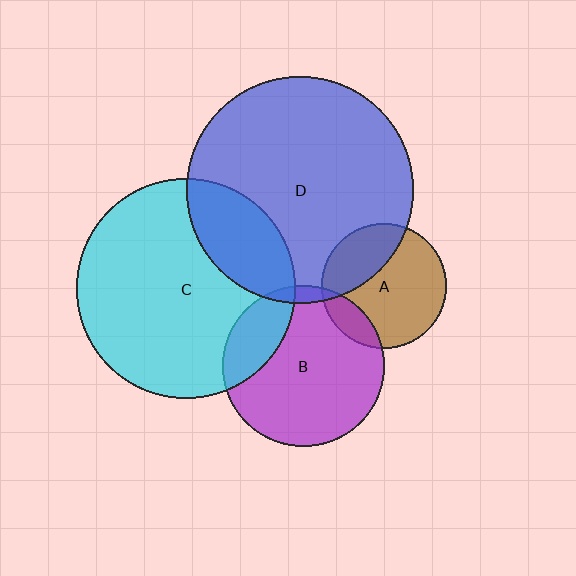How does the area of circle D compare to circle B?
Approximately 2.0 times.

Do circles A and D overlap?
Yes.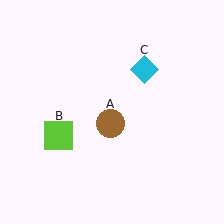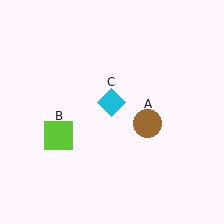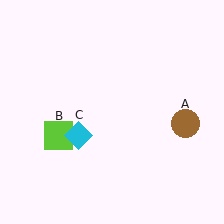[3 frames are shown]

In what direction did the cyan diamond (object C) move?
The cyan diamond (object C) moved down and to the left.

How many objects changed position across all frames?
2 objects changed position: brown circle (object A), cyan diamond (object C).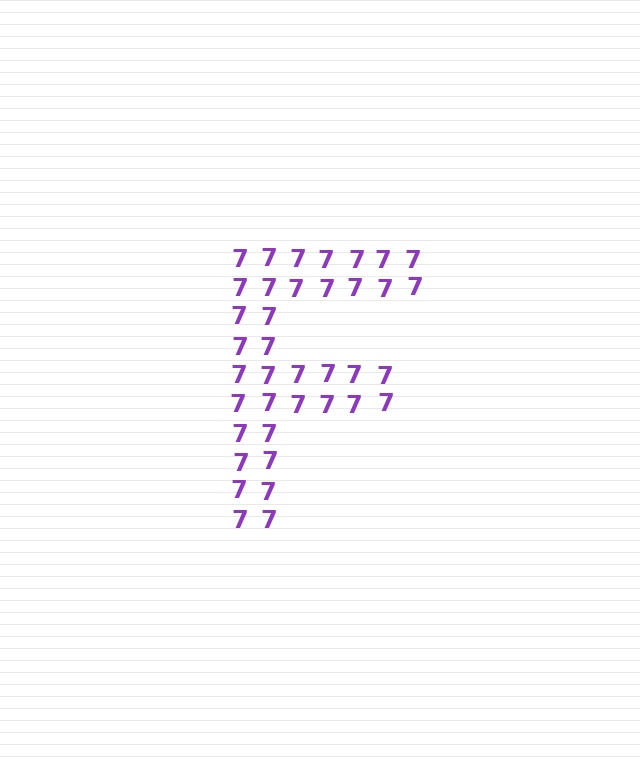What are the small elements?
The small elements are digit 7's.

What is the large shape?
The large shape is the letter F.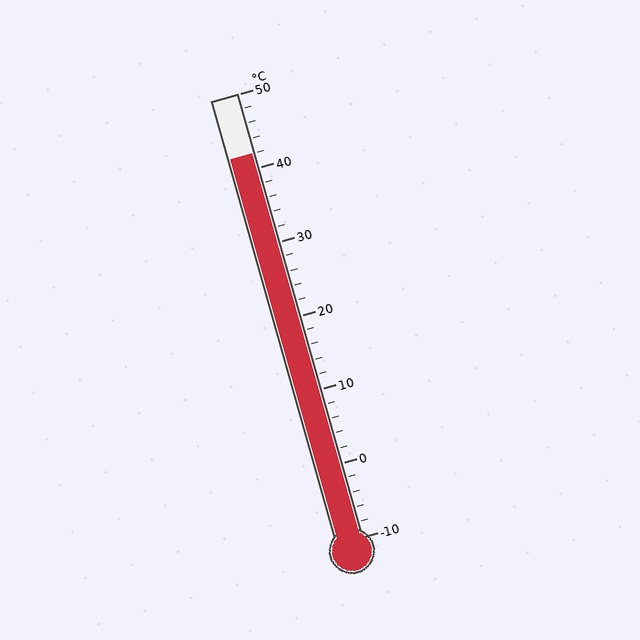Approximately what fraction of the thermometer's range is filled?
The thermometer is filled to approximately 85% of its range.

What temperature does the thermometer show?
The thermometer shows approximately 42°C.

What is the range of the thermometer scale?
The thermometer scale ranges from -10°C to 50°C.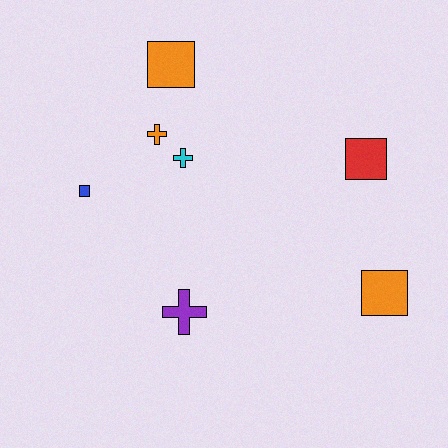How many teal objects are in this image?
There are no teal objects.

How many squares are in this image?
There are 4 squares.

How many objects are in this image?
There are 7 objects.